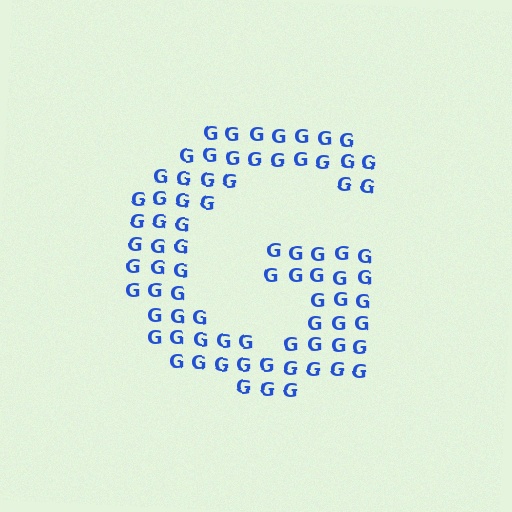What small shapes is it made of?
It is made of small letter G's.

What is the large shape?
The large shape is the letter G.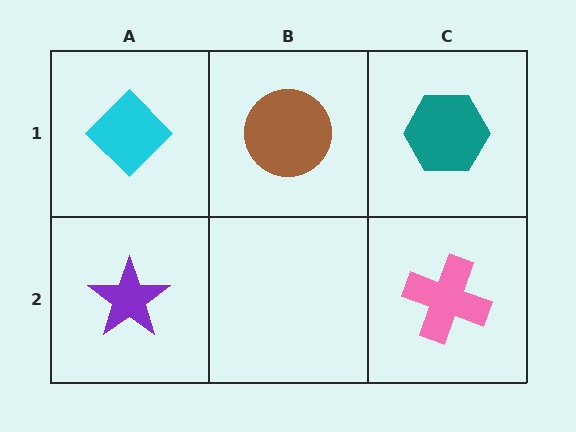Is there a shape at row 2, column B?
No, that cell is empty.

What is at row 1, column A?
A cyan diamond.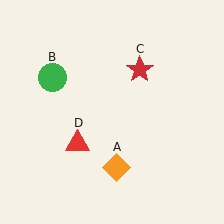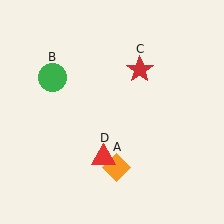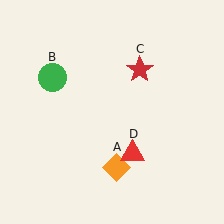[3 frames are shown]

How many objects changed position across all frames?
1 object changed position: red triangle (object D).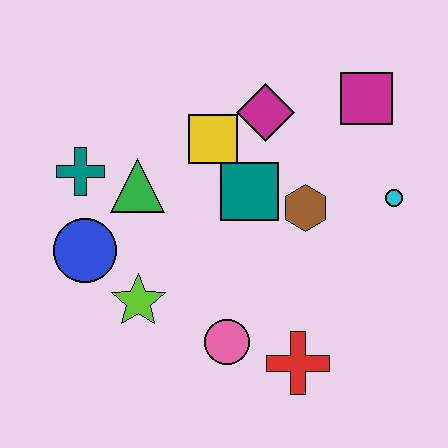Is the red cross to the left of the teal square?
No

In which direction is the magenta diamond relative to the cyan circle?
The magenta diamond is to the left of the cyan circle.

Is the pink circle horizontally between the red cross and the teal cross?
Yes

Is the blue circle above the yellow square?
No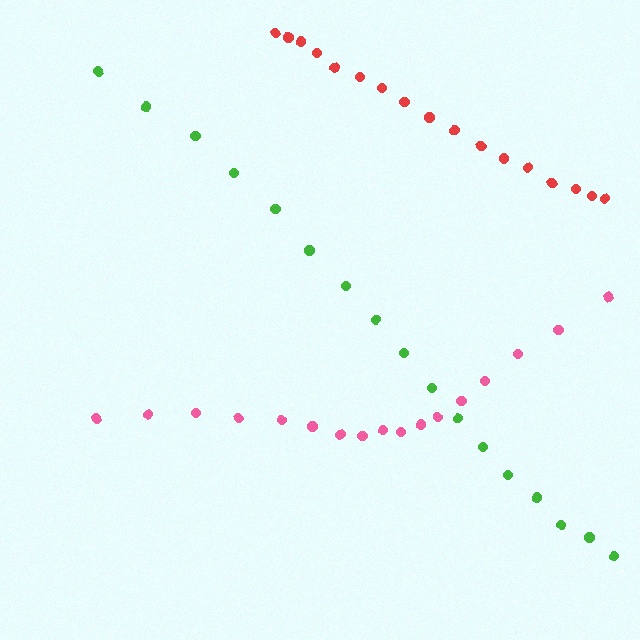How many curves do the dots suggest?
There are 3 distinct paths.